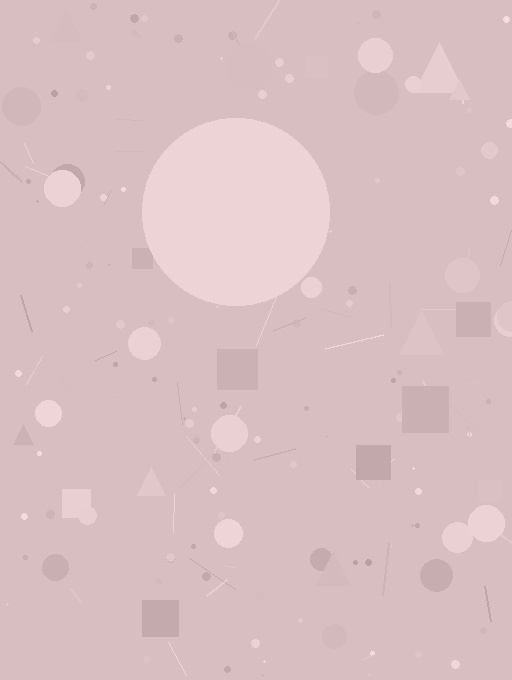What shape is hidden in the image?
A circle is hidden in the image.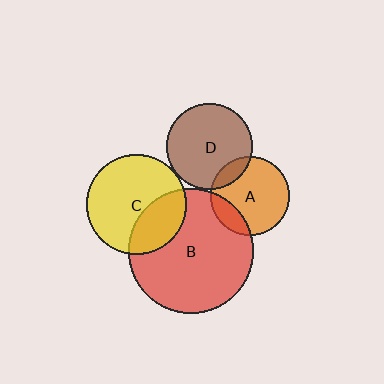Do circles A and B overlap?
Yes.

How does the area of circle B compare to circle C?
Approximately 1.6 times.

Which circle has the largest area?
Circle B (red).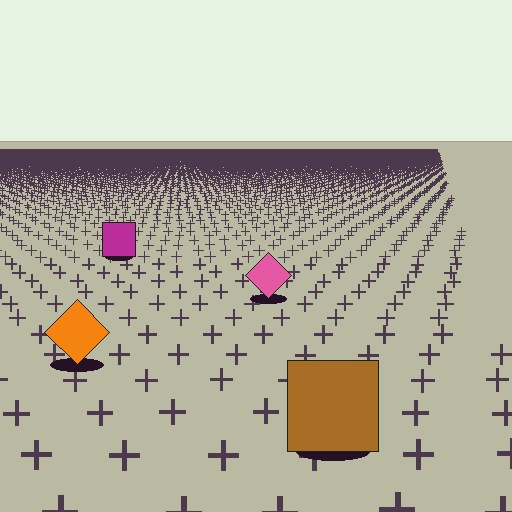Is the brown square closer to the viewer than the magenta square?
Yes. The brown square is closer — you can tell from the texture gradient: the ground texture is coarser near it.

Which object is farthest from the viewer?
The magenta square is farthest from the viewer. It appears smaller and the ground texture around it is denser.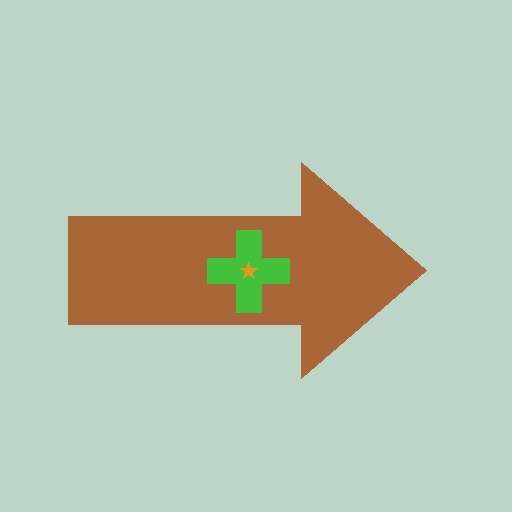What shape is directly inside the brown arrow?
The green cross.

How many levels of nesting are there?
3.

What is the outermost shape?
The brown arrow.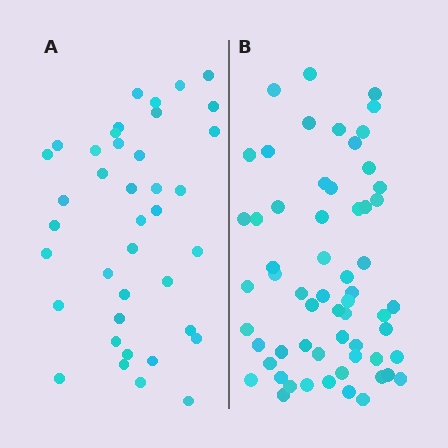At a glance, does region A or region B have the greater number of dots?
Region B (the right region) has more dots.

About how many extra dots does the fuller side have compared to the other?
Region B has approximately 20 more dots than region A.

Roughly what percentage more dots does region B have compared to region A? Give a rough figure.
About 55% more.